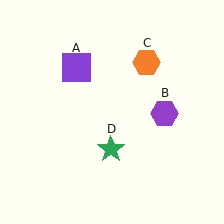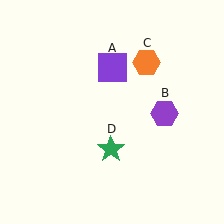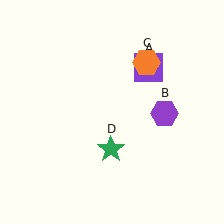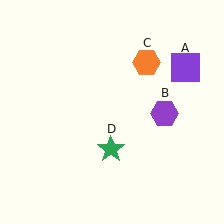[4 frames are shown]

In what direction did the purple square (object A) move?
The purple square (object A) moved right.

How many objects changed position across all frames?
1 object changed position: purple square (object A).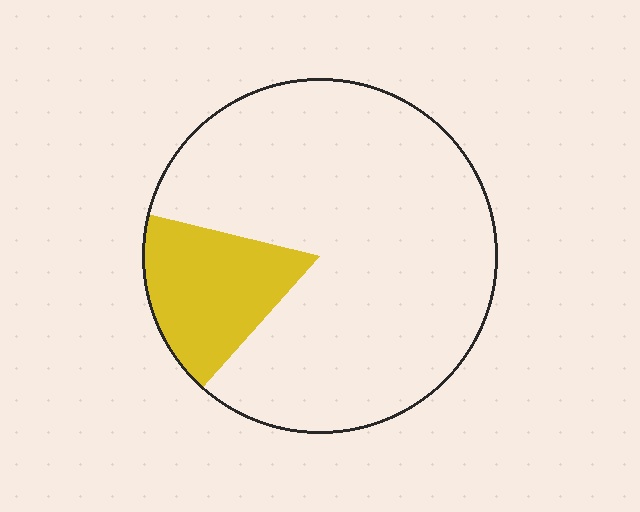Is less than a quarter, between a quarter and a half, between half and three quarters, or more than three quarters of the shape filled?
Less than a quarter.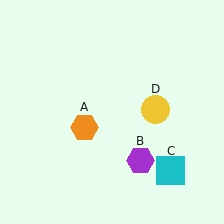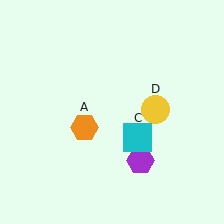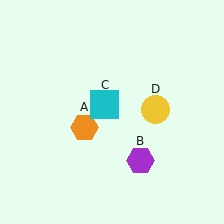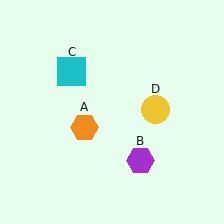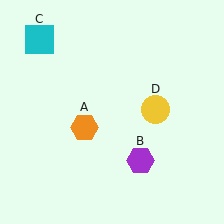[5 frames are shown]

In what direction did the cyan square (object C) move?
The cyan square (object C) moved up and to the left.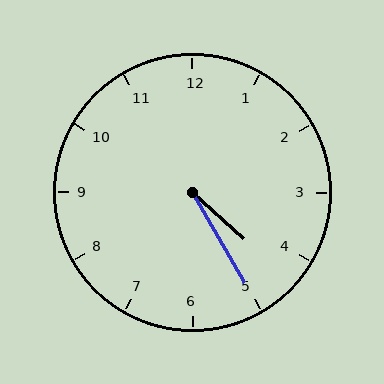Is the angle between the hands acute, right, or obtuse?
It is acute.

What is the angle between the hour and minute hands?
Approximately 18 degrees.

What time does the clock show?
4:25.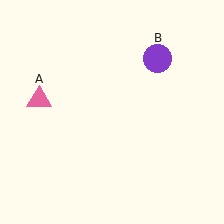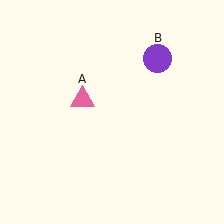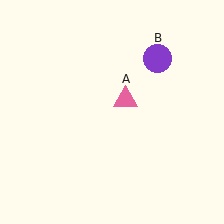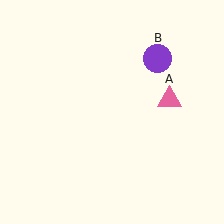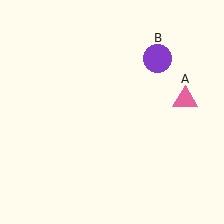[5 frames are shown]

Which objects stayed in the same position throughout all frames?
Purple circle (object B) remained stationary.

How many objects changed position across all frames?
1 object changed position: pink triangle (object A).